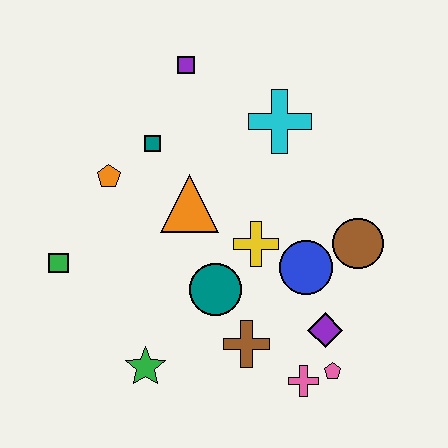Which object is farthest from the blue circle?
The green square is farthest from the blue circle.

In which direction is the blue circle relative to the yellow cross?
The blue circle is to the right of the yellow cross.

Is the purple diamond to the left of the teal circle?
No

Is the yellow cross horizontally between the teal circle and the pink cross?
Yes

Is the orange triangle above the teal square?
No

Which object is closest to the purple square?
The teal square is closest to the purple square.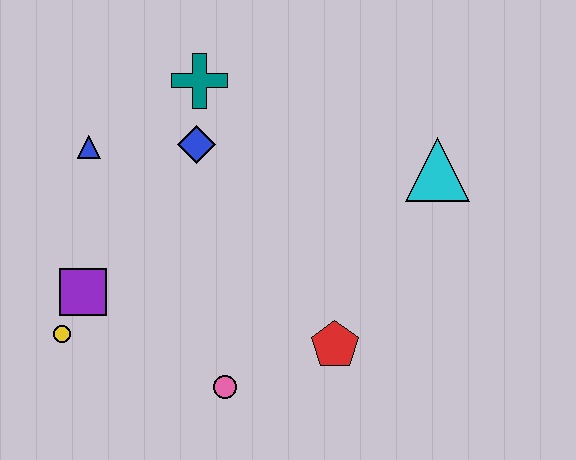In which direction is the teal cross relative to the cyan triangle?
The teal cross is to the left of the cyan triangle.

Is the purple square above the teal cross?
No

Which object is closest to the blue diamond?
The teal cross is closest to the blue diamond.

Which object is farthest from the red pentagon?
The blue triangle is farthest from the red pentagon.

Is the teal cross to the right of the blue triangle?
Yes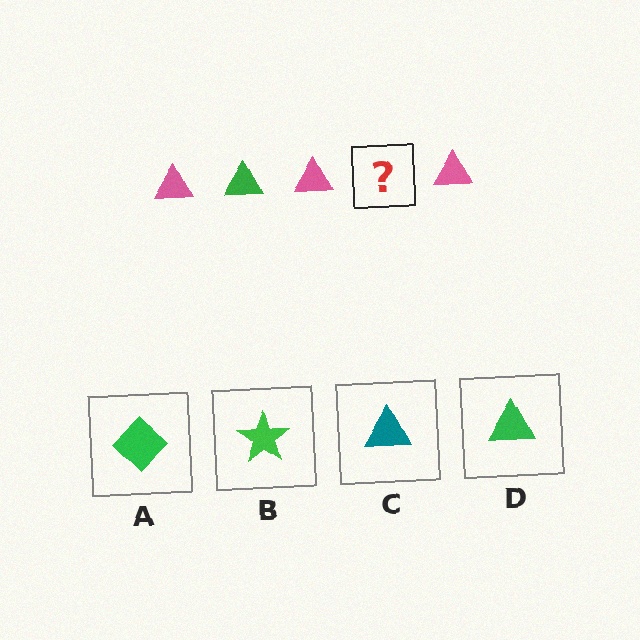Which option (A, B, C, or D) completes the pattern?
D.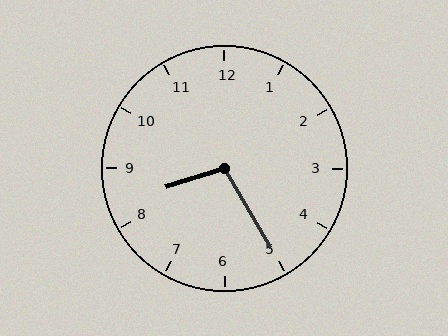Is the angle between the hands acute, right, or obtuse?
It is obtuse.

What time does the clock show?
8:25.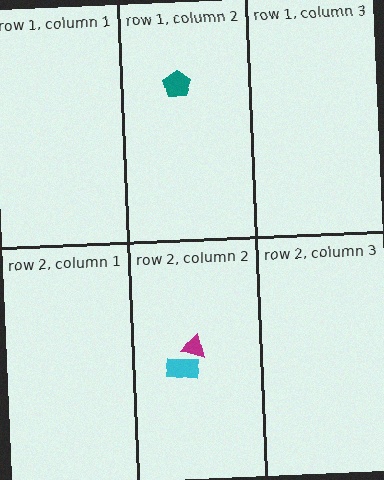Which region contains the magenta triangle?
The row 2, column 2 region.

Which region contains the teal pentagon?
The row 1, column 2 region.